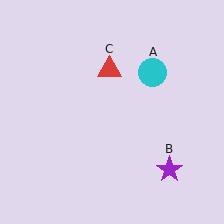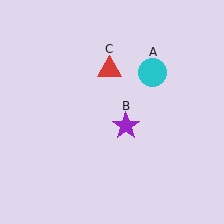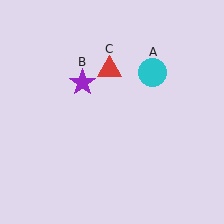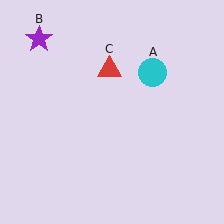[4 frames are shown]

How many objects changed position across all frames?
1 object changed position: purple star (object B).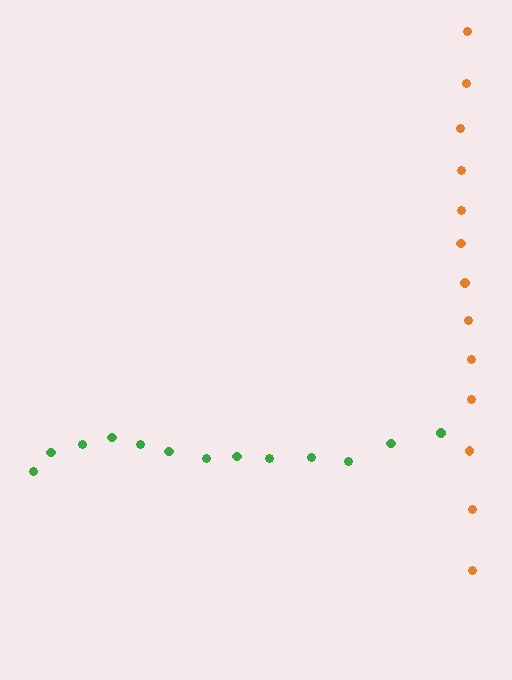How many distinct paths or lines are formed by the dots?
There are 2 distinct paths.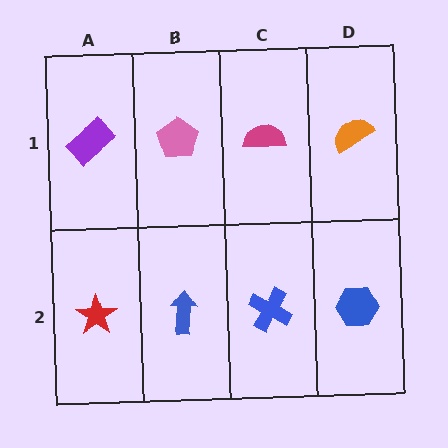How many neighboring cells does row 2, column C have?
3.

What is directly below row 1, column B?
A blue arrow.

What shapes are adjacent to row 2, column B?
A pink pentagon (row 1, column B), a red star (row 2, column A), a blue cross (row 2, column C).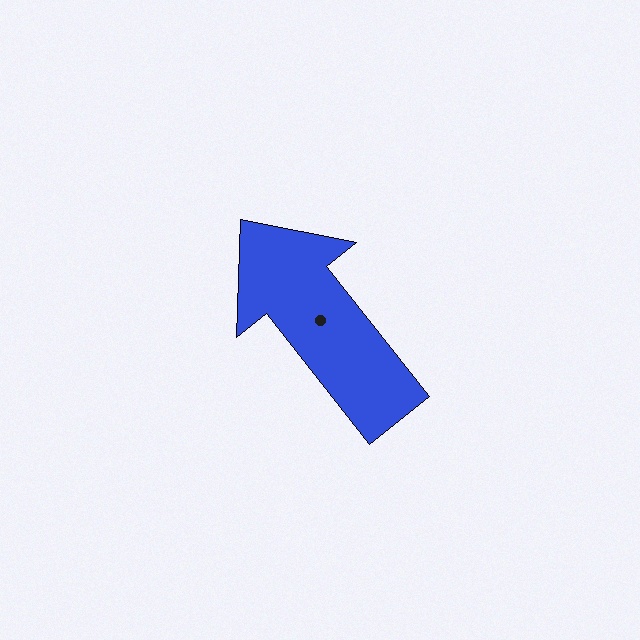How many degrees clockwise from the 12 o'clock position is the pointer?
Approximately 322 degrees.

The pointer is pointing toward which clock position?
Roughly 11 o'clock.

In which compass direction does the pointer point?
Northwest.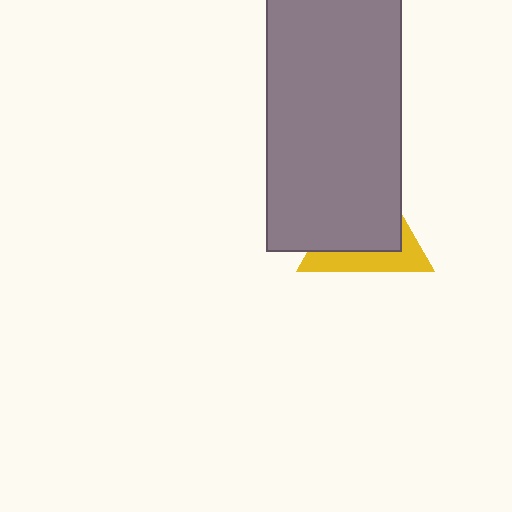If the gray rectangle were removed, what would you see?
You would see the complete yellow triangle.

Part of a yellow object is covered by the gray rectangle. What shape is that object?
It is a triangle.